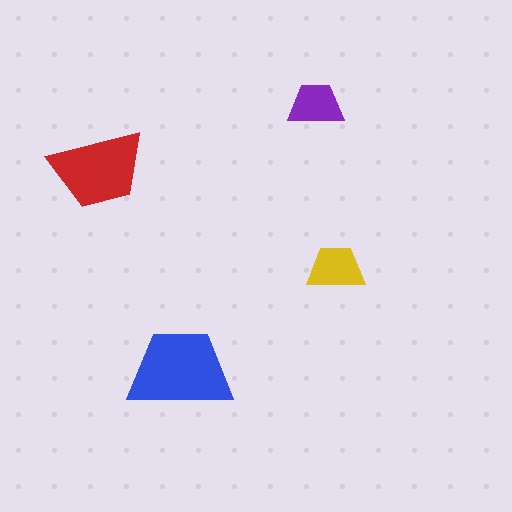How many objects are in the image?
There are 4 objects in the image.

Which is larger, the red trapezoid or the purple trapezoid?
The red one.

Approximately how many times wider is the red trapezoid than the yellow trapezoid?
About 1.5 times wider.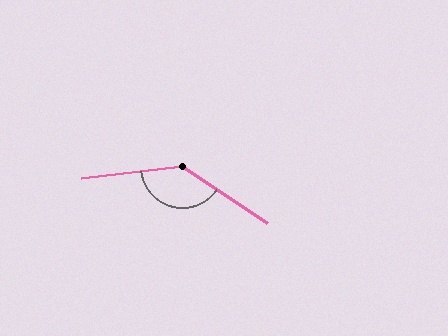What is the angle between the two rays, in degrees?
Approximately 139 degrees.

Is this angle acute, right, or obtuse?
It is obtuse.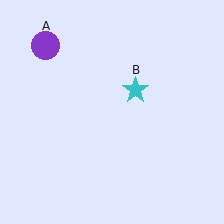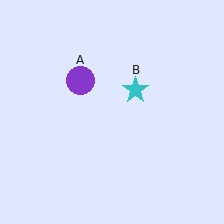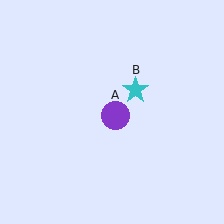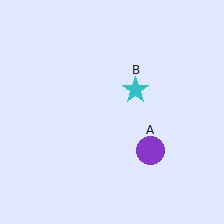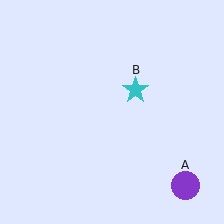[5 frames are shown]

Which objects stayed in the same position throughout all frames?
Cyan star (object B) remained stationary.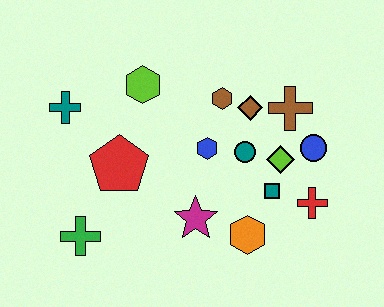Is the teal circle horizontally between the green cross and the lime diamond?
Yes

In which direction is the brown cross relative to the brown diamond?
The brown cross is to the right of the brown diamond.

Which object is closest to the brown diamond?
The brown hexagon is closest to the brown diamond.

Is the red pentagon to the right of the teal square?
No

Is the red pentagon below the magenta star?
No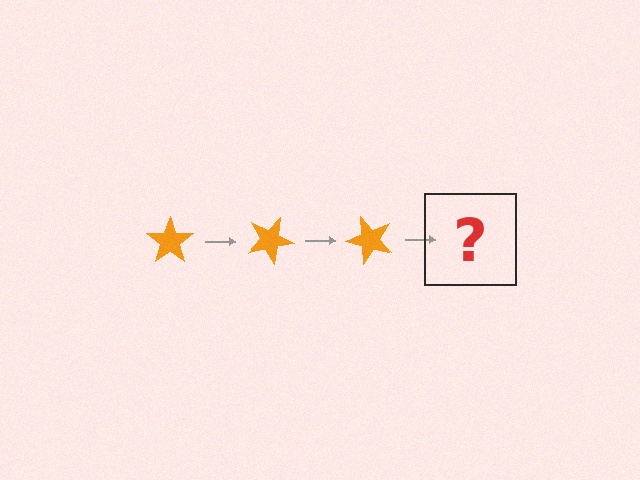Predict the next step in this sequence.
The next step is an orange star rotated 75 degrees.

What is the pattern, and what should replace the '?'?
The pattern is that the star rotates 25 degrees each step. The '?' should be an orange star rotated 75 degrees.